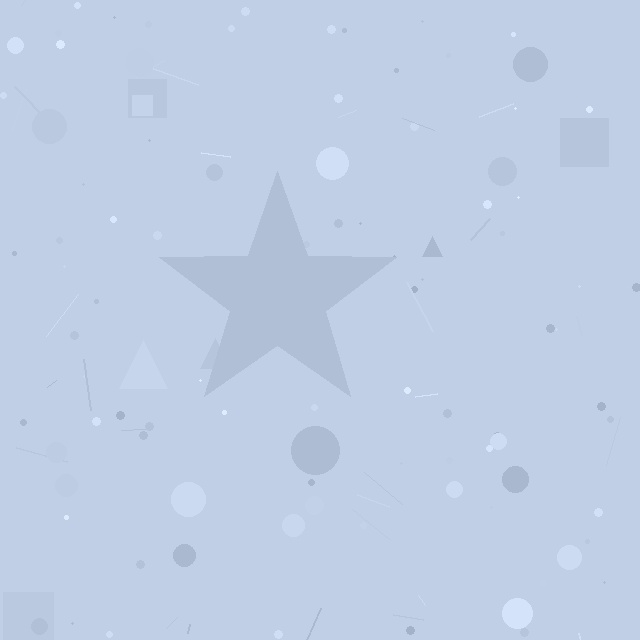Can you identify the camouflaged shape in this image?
The camouflaged shape is a star.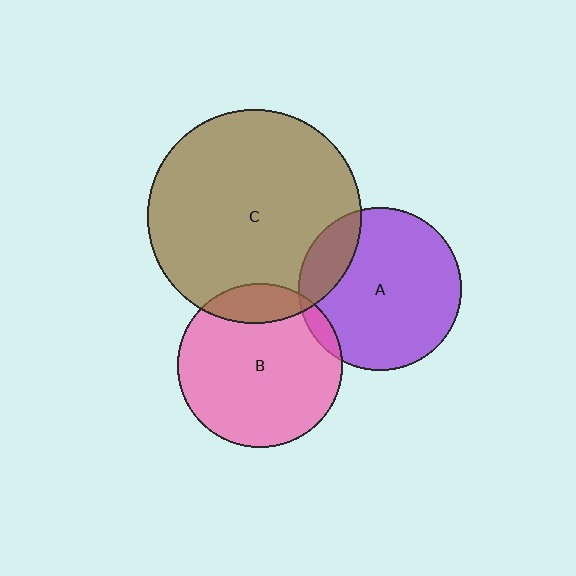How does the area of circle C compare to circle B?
Approximately 1.7 times.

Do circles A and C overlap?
Yes.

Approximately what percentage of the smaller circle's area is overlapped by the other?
Approximately 15%.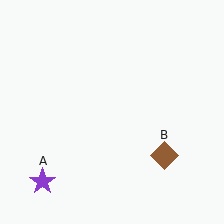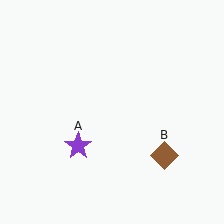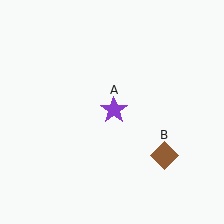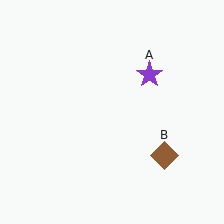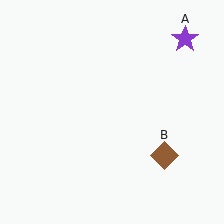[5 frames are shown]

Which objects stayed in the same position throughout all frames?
Brown diamond (object B) remained stationary.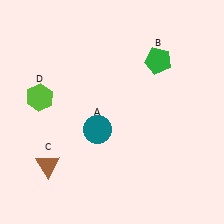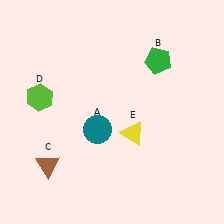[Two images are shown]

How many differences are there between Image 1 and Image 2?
There is 1 difference between the two images.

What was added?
A yellow triangle (E) was added in Image 2.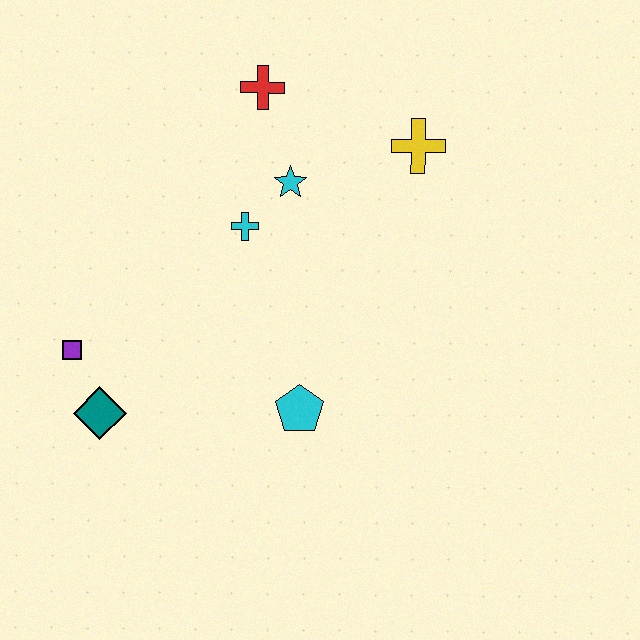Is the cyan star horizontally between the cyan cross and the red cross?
No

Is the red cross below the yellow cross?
No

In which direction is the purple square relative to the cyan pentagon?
The purple square is to the left of the cyan pentagon.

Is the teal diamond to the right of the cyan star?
No